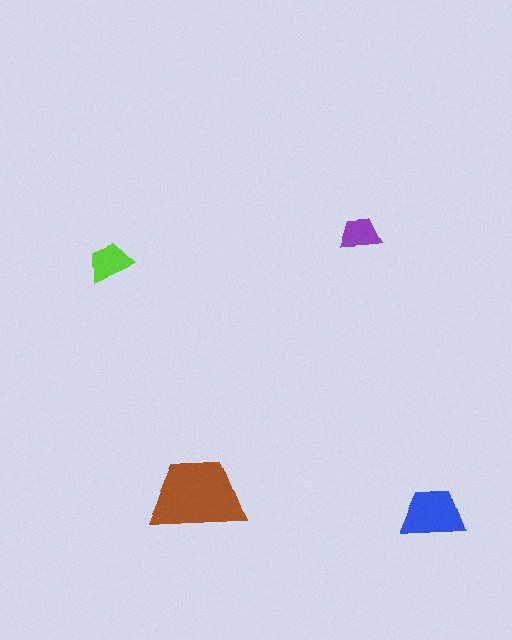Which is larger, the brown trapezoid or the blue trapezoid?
The brown one.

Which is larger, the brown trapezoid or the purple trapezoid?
The brown one.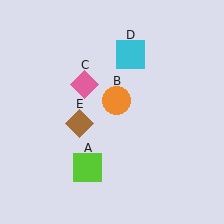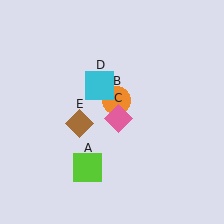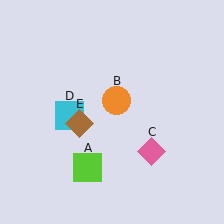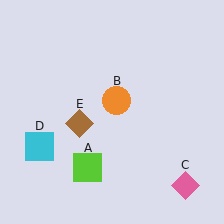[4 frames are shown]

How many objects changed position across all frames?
2 objects changed position: pink diamond (object C), cyan square (object D).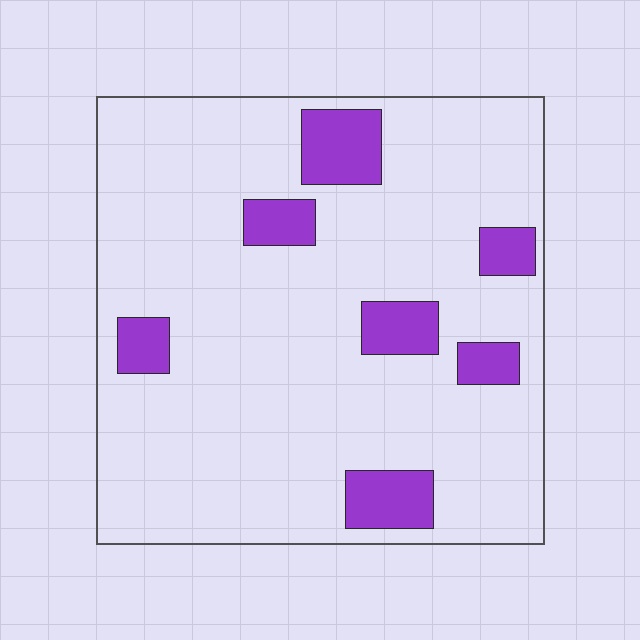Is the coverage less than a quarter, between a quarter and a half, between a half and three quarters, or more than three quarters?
Less than a quarter.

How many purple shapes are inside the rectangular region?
7.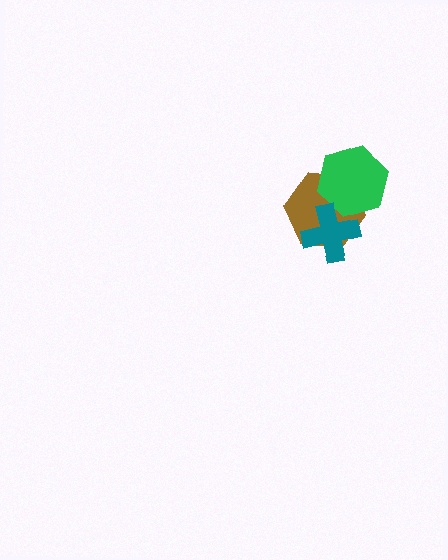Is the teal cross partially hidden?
No, no other shape covers it.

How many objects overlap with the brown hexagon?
2 objects overlap with the brown hexagon.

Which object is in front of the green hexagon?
The teal cross is in front of the green hexagon.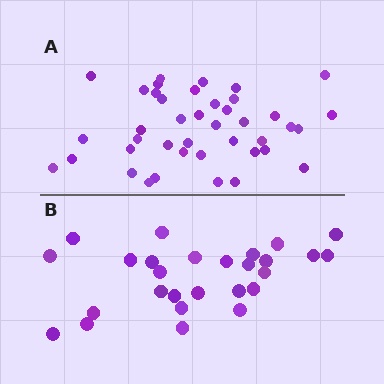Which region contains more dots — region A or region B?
Region A (the top region) has more dots.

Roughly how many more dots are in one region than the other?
Region A has approximately 15 more dots than region B.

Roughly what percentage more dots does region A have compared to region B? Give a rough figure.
About 50% more.